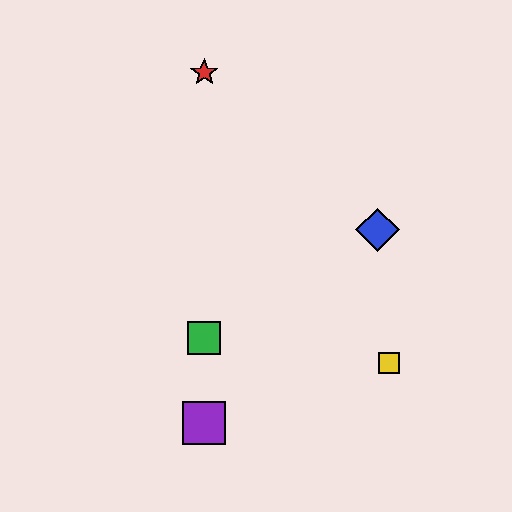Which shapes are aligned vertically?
The red star, the green square, the purple square are aligned vertically.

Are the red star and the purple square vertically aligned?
Yes, both are at x≈204.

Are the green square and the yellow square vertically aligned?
No, the green square is at x≈204 and the yellow square is at x≈389.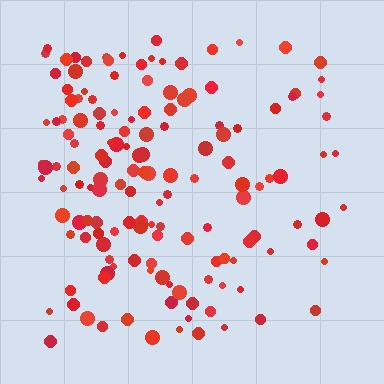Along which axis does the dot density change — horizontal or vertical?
Horizontal.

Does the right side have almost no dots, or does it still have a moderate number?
Still a moderate number, just noticeably fewer than the left.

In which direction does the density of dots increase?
From right to left, with the left side densest.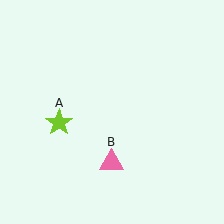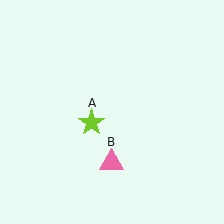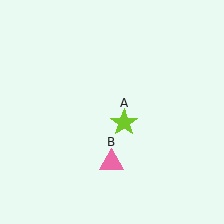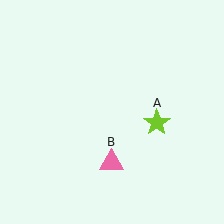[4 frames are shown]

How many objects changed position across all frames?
1 object changed position: lime star (object A).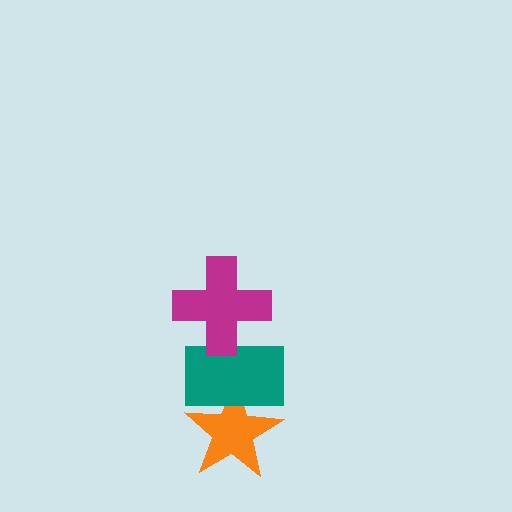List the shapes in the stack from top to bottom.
From top to bottom: the magenta cross, the teal rectangle, the orange star.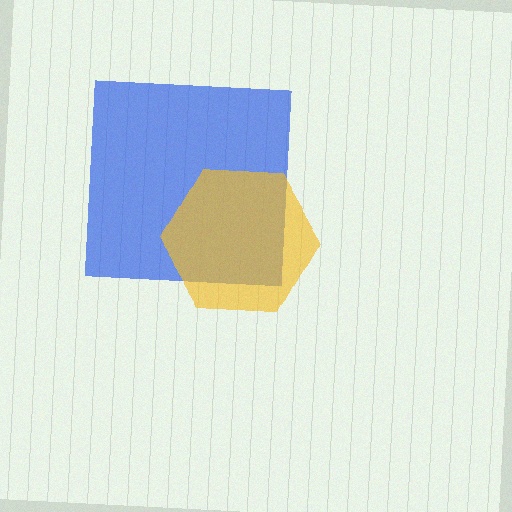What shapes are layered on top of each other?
The layered shapes are: a blue square, a yellow hexagon.